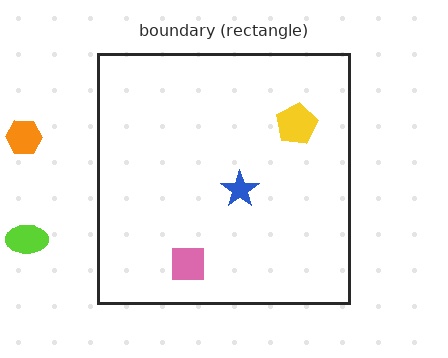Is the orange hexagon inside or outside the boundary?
Outside.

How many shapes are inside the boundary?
3 inside, 2 outside.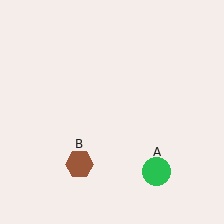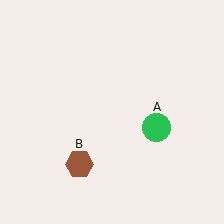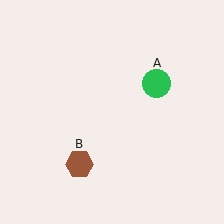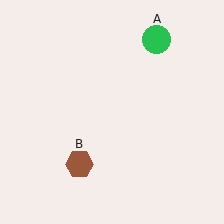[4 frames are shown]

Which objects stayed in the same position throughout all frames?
Brown hexagon (object B) remained stationary.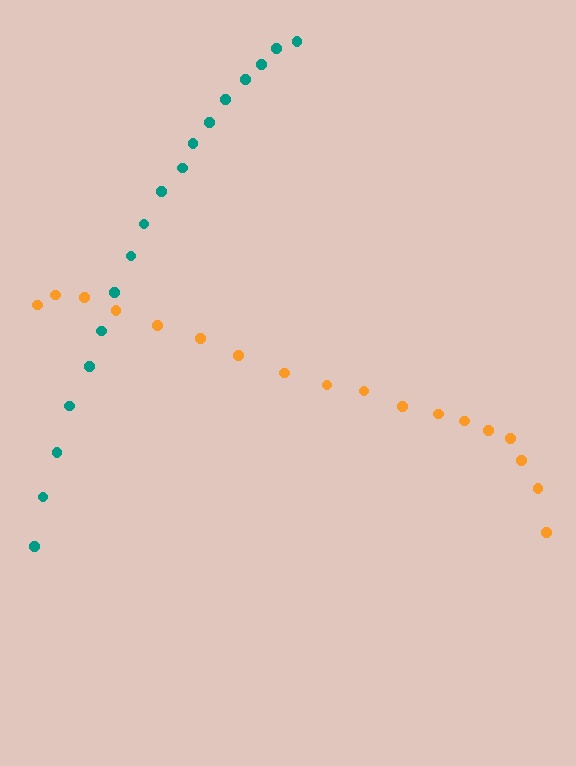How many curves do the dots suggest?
There are 2 distinct paths.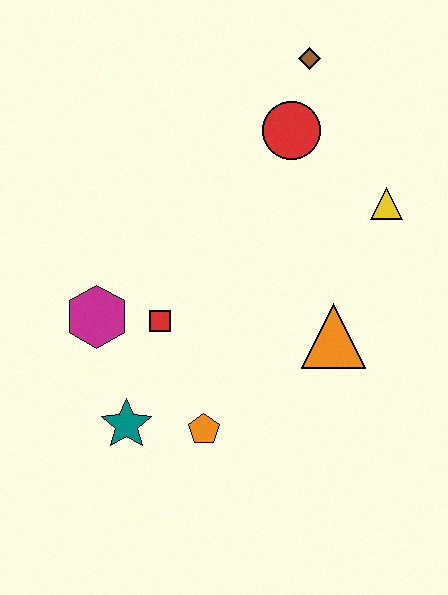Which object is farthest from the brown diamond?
The teal star is farthest from the brown diamond.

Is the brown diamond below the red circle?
No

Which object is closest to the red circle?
The brown diamond is closest to the red circle.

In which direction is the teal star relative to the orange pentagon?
The teal star is to the left of the orange pentagon.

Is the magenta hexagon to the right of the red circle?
No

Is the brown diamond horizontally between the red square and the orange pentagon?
No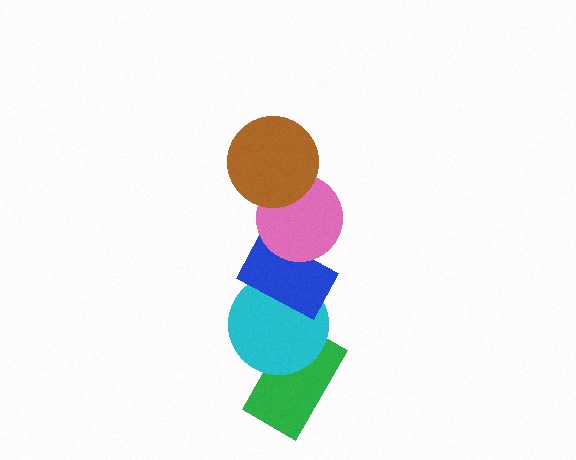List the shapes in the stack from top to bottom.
From top to bottom: the brown circle, the pink circle, the blue rectangle, the cyan circle, the green rectangle.